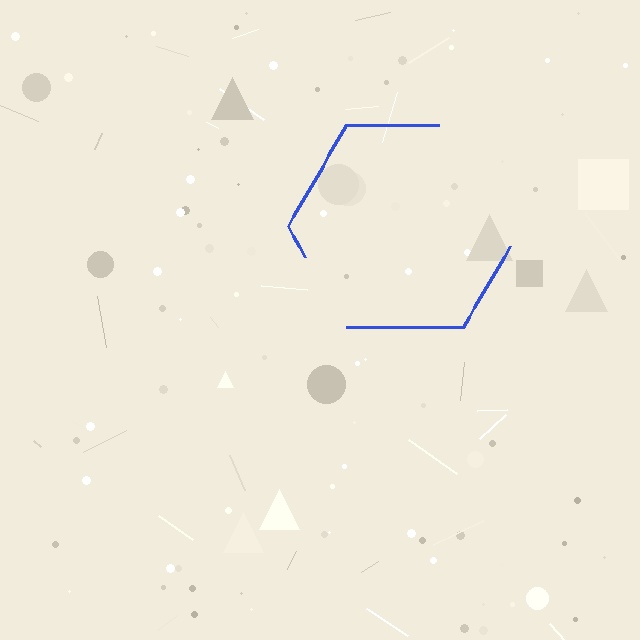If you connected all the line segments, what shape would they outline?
They would outline a hexagon.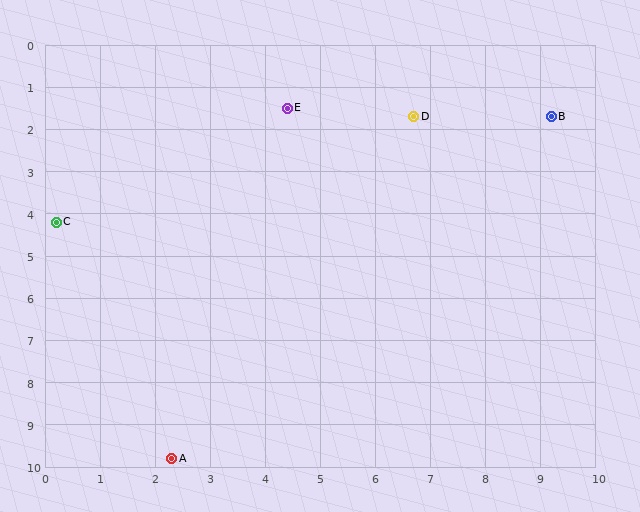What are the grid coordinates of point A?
Point A is at approximately (2.3, 9.8).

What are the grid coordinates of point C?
Point C is at approximately (0.2, 4.2).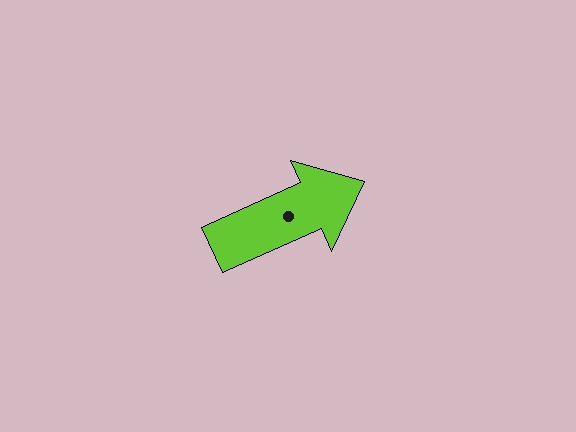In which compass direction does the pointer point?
Northeast.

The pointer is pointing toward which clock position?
Roughly 2 o'clock.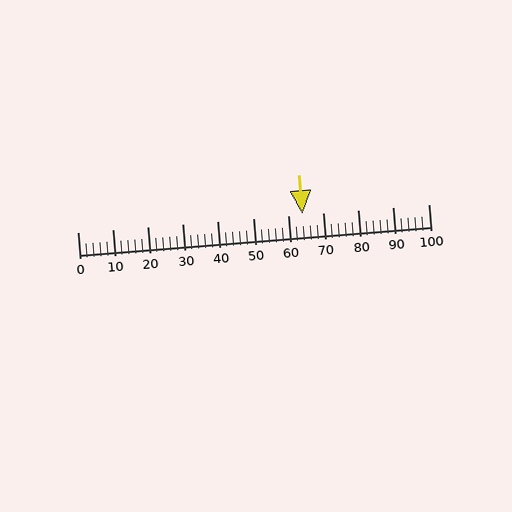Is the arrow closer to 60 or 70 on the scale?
The arrow is closer to 60.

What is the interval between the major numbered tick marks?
The major tick marks are spaced 10 units apart.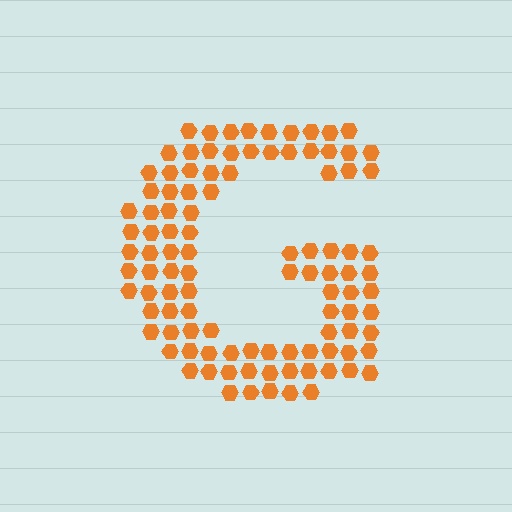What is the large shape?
The large shape is the letter G.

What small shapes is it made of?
It is made of small hexagons.